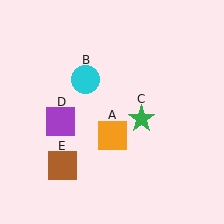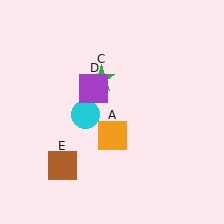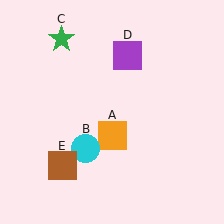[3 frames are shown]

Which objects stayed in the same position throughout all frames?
Orange square (object A) and brown square (object E) remained stationary.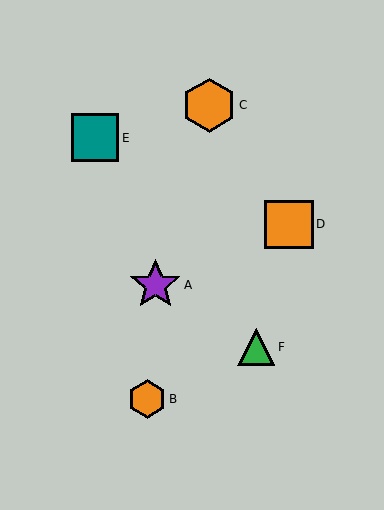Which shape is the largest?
The orange hexagon (labeled C) is the largest.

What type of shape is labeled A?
Shape A is a purple star.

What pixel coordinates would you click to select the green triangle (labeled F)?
Click at (256, 347) to select the green triangle F.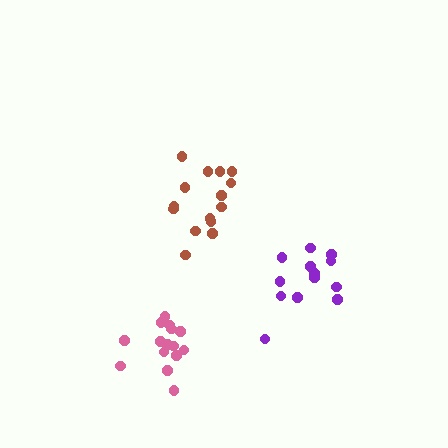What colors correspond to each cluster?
The clusters are colored: brown, purple, pink.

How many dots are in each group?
Group 1: 15 dots, Group 2: 13 dots, Group 3: 15 dots (43 total).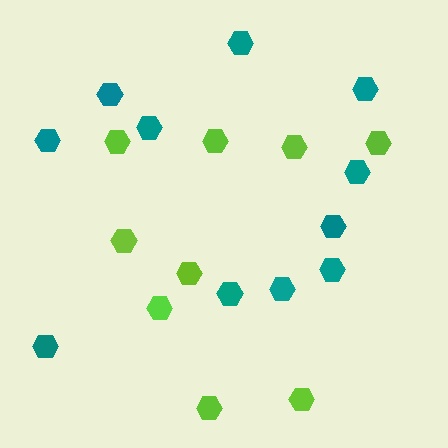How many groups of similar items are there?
There are 2 groups: one group of teal hexagons (11) and one group of lime hexagons (9).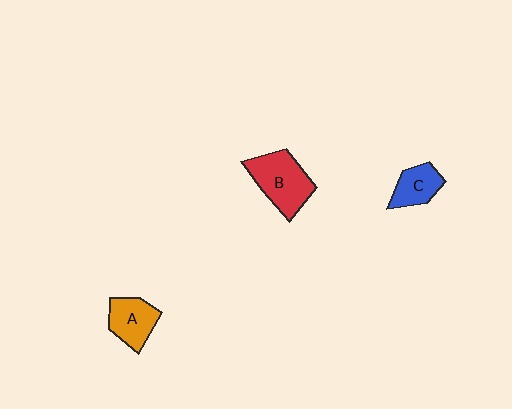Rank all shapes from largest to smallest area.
From largest to smallest: B (red), A (orange), C (blue).